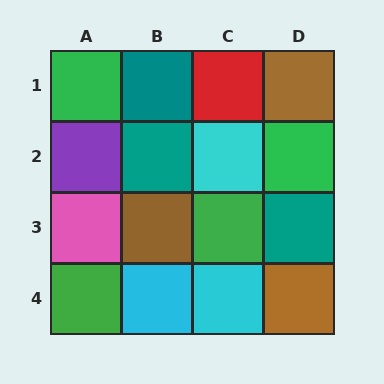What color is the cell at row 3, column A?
Pink.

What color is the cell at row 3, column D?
Teal.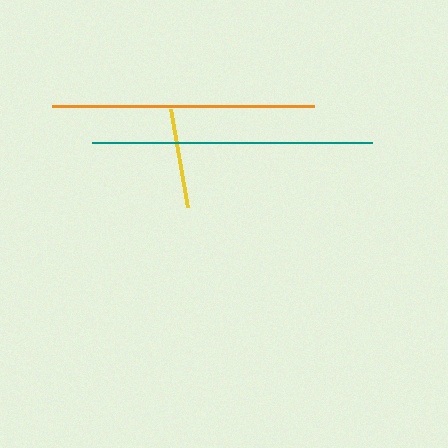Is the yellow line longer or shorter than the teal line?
The teal line is longer than the yellow line.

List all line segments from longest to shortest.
From longest to shortest: teal, orange, yellow.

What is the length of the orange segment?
The orange segment is approximately 262 pixels long.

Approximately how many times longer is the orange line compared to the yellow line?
The orange line is approximately 2.6 times the length of the yellow line.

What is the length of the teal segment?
The teal segment is approximately 280 pixels long.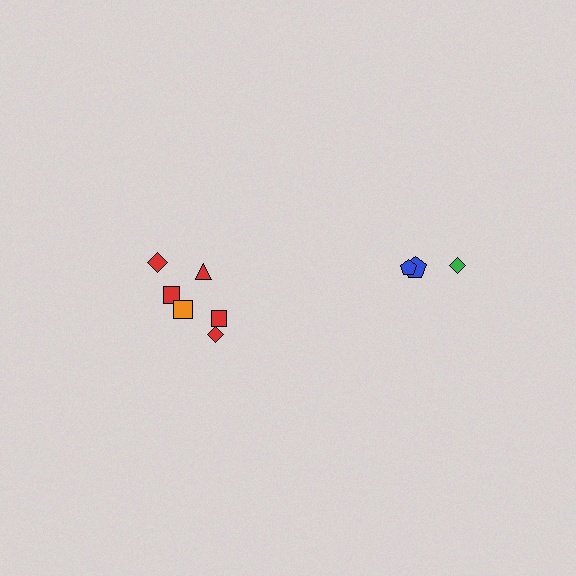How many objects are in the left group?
There are 6 objects.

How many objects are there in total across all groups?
There are 9 objects.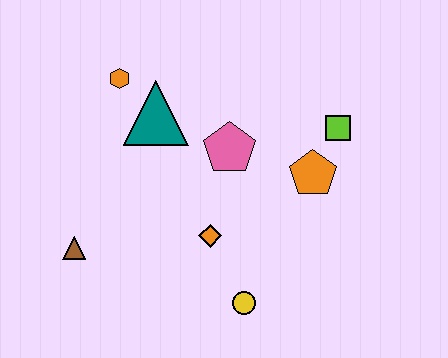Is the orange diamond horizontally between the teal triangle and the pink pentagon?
Yes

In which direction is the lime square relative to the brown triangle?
The lime square is to the right of the brown triangle.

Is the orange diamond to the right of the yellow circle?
No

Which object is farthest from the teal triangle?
The yellow circle is farthest from the teal triangle.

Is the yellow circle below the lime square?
Yes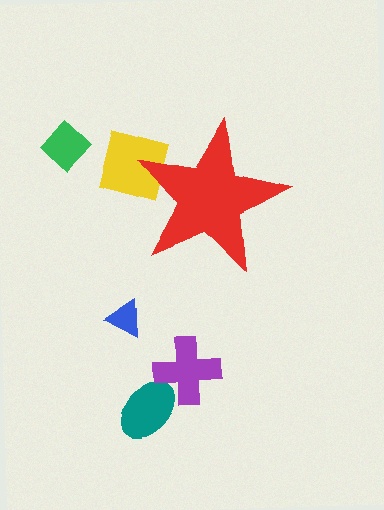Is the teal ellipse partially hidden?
No, the teal ellipse is fully visible.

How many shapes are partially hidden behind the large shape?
1 shape is partially hidden.